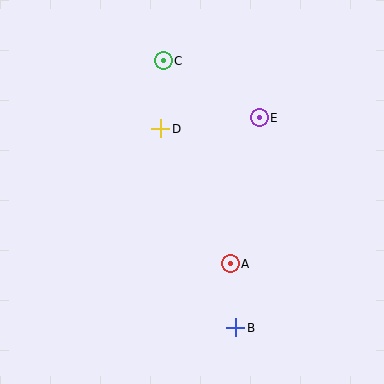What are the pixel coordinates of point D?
Point D is at (161, 129).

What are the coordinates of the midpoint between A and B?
The midpoint between A and B is at (233, 296).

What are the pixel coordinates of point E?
Point E is at (259, 118).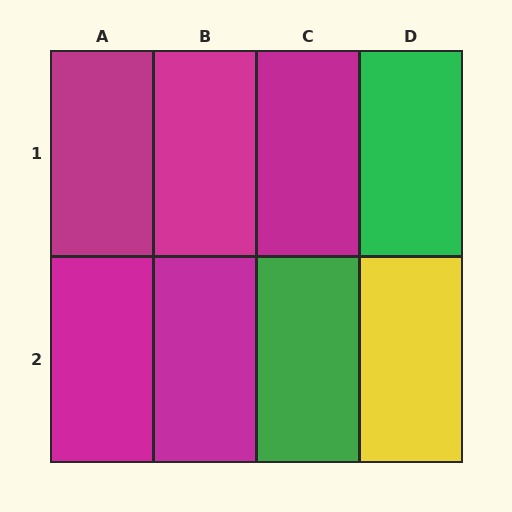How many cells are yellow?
1 cell is yellow.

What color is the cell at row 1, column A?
Magenta.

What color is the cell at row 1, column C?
Magenta.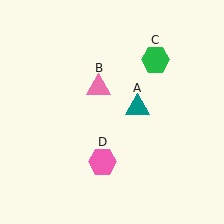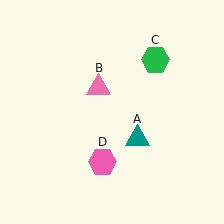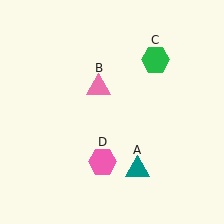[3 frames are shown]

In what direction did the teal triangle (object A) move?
The teal triangle (object A) moved down.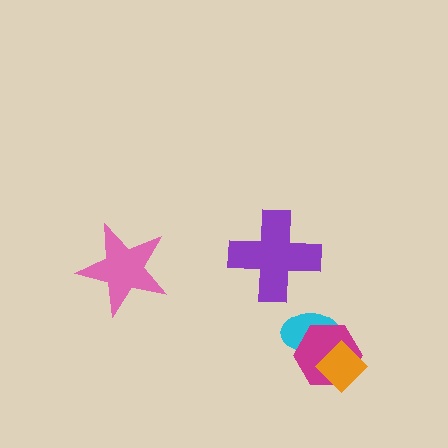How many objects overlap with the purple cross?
0 objects overlap with the purple cross.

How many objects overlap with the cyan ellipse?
2 objects overlap with the cyan ellipse.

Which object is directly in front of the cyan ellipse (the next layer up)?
The magenta hexagon is directly in front of the cyan ellipse.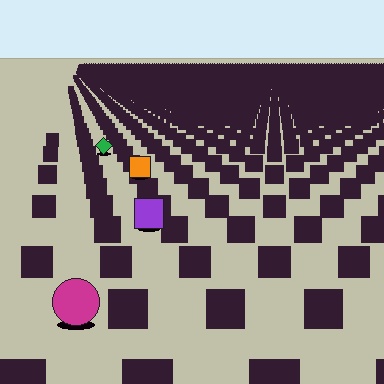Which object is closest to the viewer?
The magenta circle is closest. The texture marks near it are larger and more spread out.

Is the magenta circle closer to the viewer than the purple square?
Yes. The magenta circle is closer — you can tell from the texture gradient: the ground texture is coarser near it.